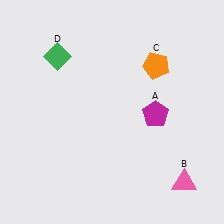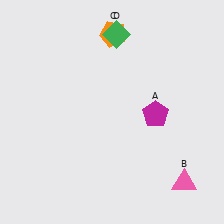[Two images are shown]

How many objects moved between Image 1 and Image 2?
2 objects moved between the two images.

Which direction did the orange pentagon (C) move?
The orange pentagon (C) moved left.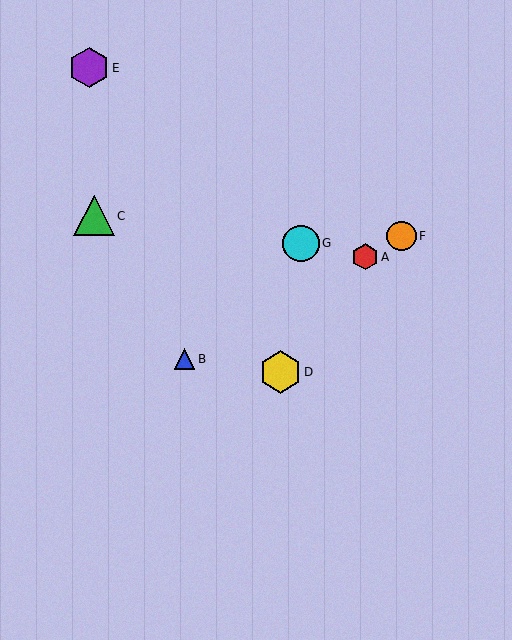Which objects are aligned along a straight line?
Objects A, B, F are aligned along a straight line.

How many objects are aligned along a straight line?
3 objects (A, B, F) are aligned along a straight line.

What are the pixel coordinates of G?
Object G is at (301, 243).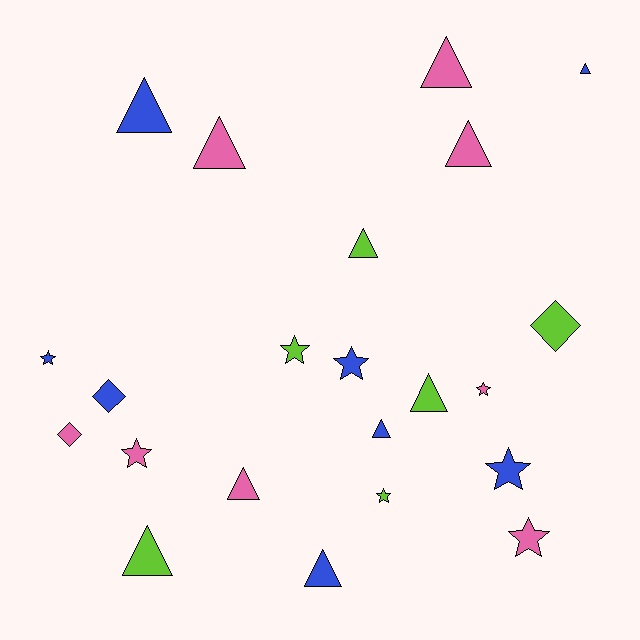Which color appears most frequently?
Blue, with 8 objects.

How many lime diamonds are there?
There is 1 lime diamond.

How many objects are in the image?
There are 22 objects.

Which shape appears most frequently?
Triangle, with 11 objects.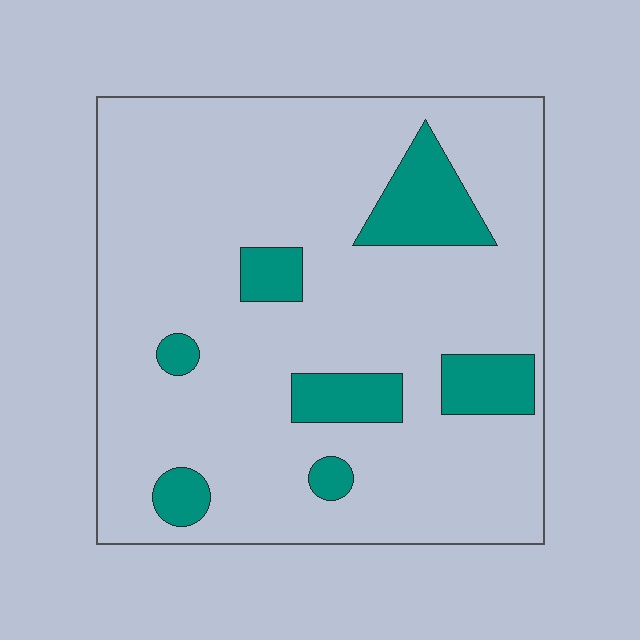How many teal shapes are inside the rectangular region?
7.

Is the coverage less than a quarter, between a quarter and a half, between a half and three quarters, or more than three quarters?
Less than a quarter.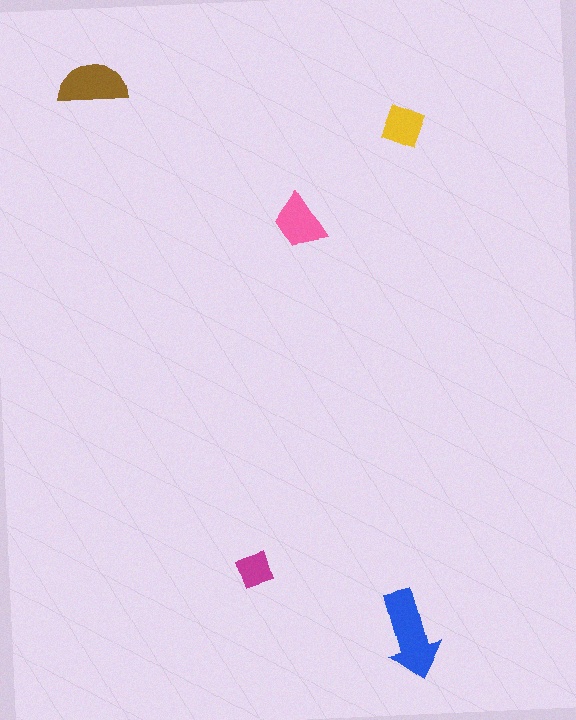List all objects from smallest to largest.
The magenta square, the yellow diamond, the pink trapezoid, the brown semicircle, the blue arrow.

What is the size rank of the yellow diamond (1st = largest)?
4th.